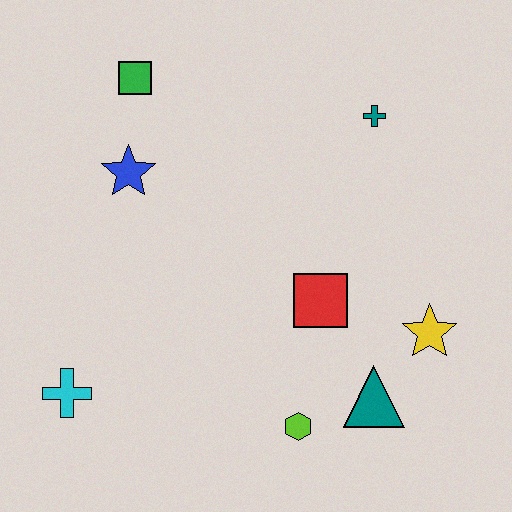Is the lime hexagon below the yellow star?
Yes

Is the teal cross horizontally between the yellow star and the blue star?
Yes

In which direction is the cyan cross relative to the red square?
The cyan cross is to the left of the red square.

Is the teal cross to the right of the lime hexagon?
Yes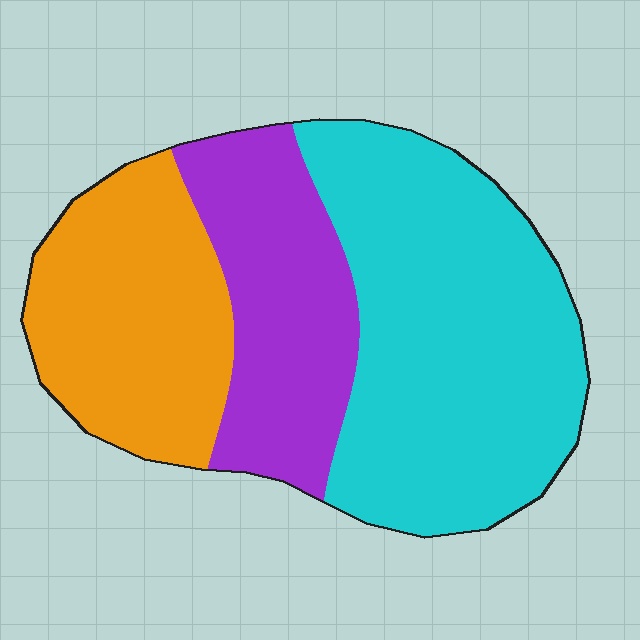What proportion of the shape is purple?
Purple covers 25% of the shape.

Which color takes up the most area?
Cyan, at roughly 50%.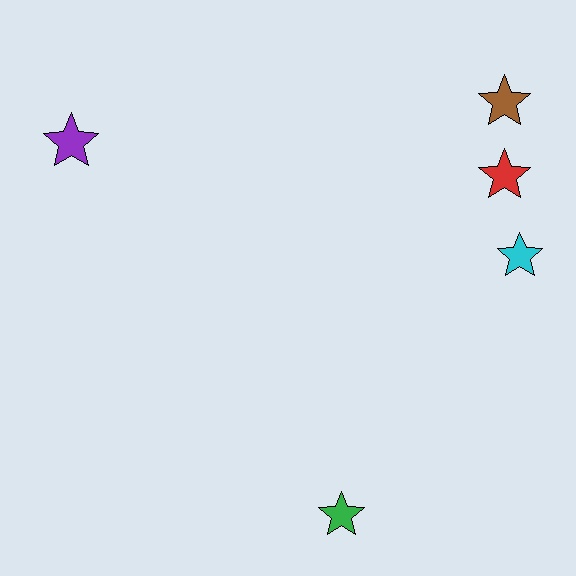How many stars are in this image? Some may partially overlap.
There are 5 stars.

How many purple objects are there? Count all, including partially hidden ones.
There is 1 purple object.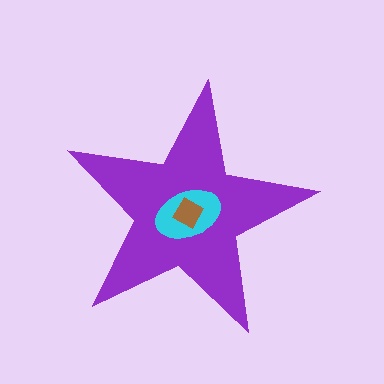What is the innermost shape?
The brown diamond.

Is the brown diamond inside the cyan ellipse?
Yes.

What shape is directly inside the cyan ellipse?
The brown diamond.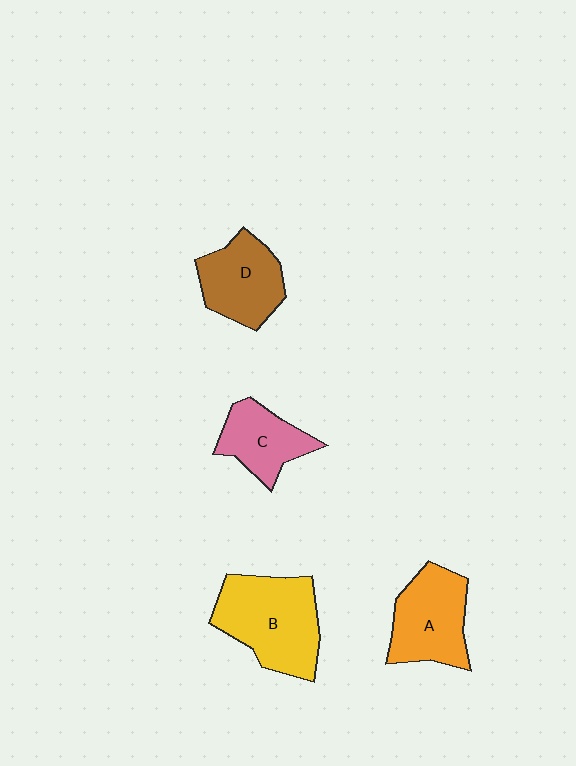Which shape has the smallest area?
Shape C (pink).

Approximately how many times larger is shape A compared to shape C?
Approximately 1.3 times.